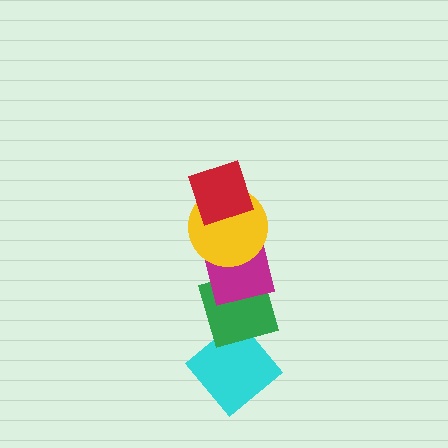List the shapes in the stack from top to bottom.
From top to bottom: the red diamond, the yellow circle, the magenta square, the green diamond, the cyan diamond.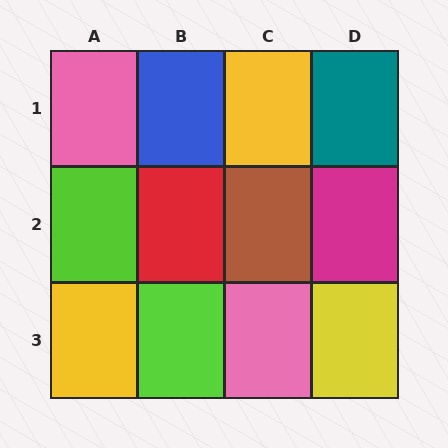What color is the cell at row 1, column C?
Yellow.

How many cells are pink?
2 cells are pink.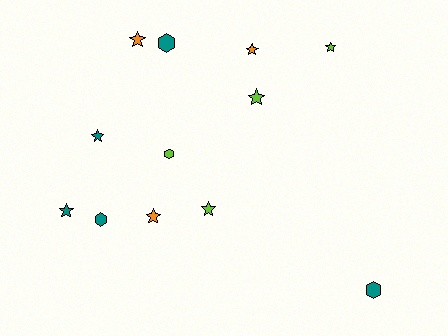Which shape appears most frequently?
Star, with 8 objects.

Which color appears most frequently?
Teal, with 5 objects.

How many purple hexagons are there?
There are no purple hexagons.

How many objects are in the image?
There are 12 objects.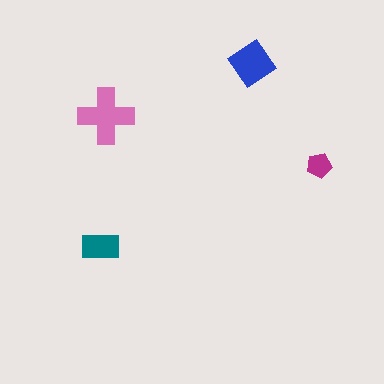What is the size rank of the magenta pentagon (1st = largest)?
4th.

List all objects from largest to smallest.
The pink cross, the blue diamond, the teal rectangle, the magenta pentagon.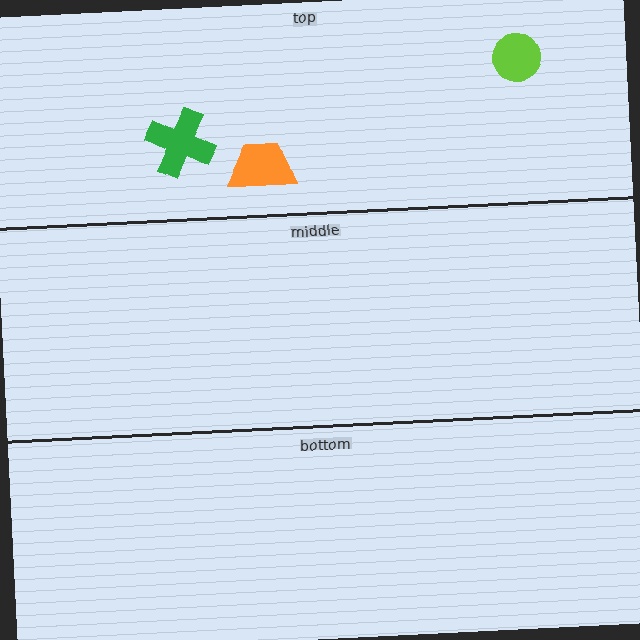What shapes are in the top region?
The green cross, the orange trapezoid, the lime circle.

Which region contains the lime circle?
The top region.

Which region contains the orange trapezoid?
The top region.